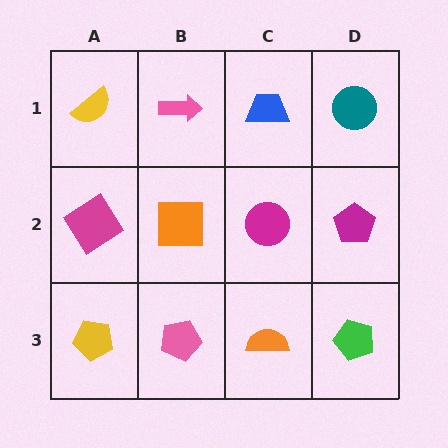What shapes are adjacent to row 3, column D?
A magenta pentagon (row 2, column D), an orange semicircle (row 3, column C).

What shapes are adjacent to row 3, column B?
An orange square (row 2, column B), a yellow pentagon (row 3, column A), an orange semicircle (row 3, column C).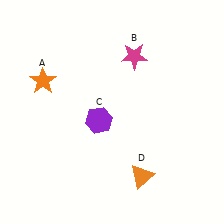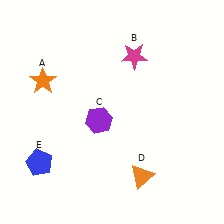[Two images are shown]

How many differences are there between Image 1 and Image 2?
There is 1 difference between the two images.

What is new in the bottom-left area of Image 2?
A blue pentagon (E) was added in the bottom-left area of Image 2.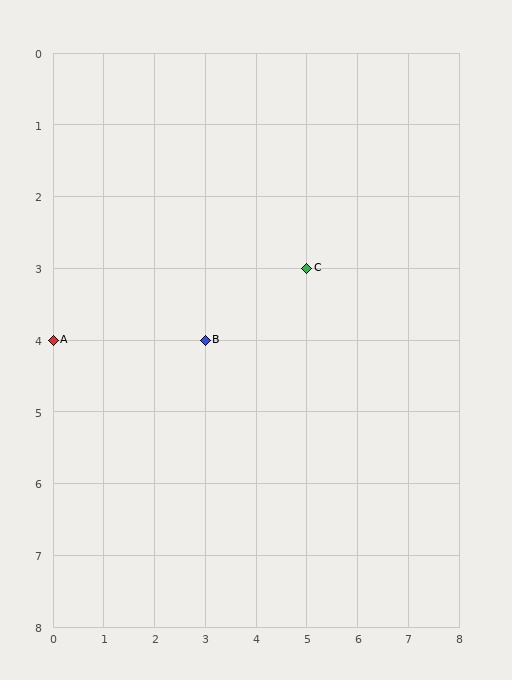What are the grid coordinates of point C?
Point C is at grid coordinates (5, 3).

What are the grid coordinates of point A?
Point A is at grid coordinates (0, 4).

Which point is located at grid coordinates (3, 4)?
Point B is at (3, 4).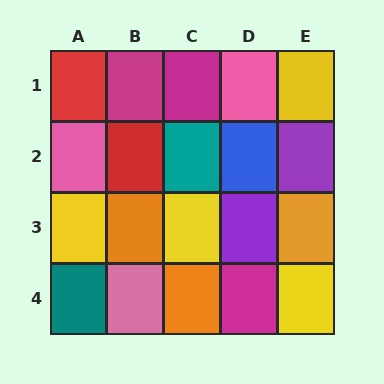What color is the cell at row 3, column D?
Purple.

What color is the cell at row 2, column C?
Teal.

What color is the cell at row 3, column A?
Yellow.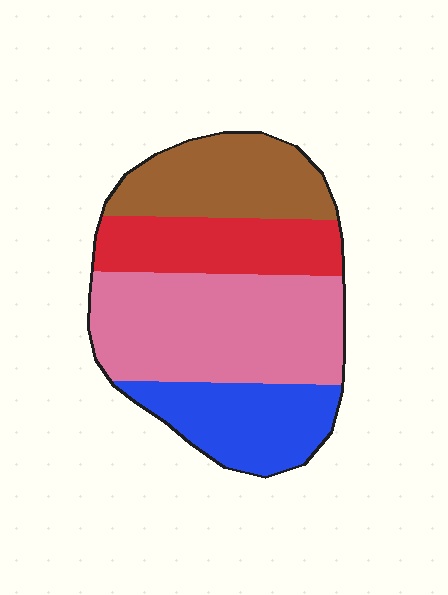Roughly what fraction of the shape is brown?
Brown covers about 20% of the shape.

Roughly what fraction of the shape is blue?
Blue takes up between a sixth and a third of the shape.